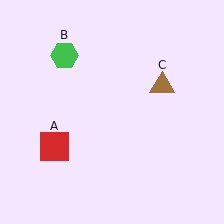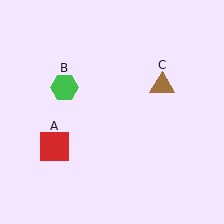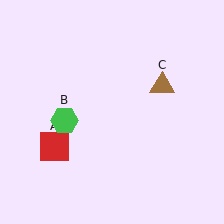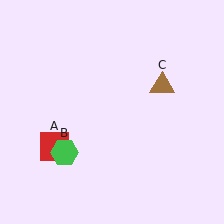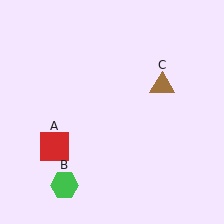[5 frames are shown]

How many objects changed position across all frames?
1 object changed position: green hexagon (object B).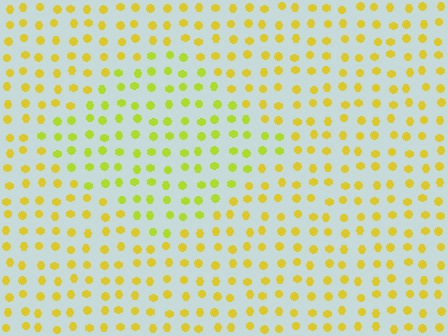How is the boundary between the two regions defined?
The boundary is defined purely by a slight shift in hue (about 23 degrees). Spacing, size, and orientation are identical on both sides.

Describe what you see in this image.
The image is filled with small yellow elements in a uniform arrangement. A diamond-shaped region is visible where the elements are tinted to a slightly different hue, forming a subtle color boundary.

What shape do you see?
I see a diamond.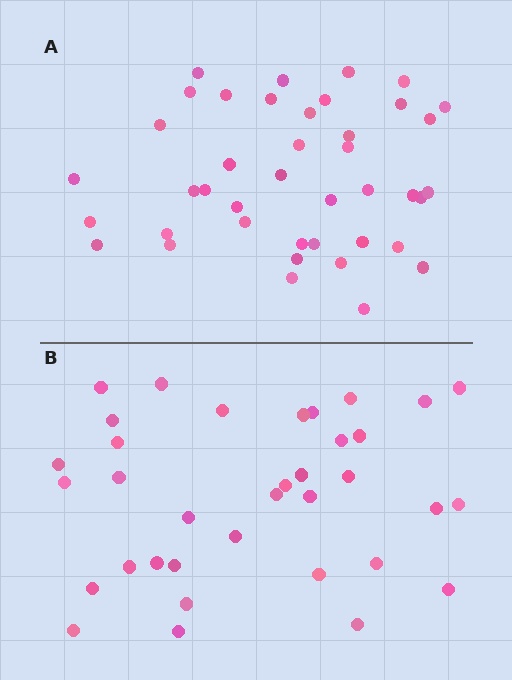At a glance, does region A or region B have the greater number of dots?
Region A (the top region) has more dots.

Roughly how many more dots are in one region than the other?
Region A has about 6 more dots than region B.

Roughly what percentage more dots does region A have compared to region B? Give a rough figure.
About 15% more.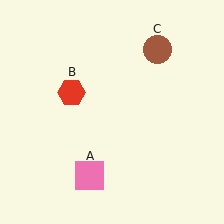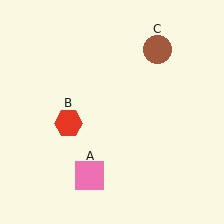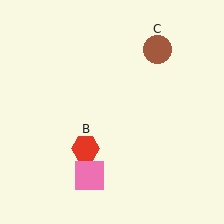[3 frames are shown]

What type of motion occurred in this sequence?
The red hexagon (object B) rotated counterclockwise around the center of the scene.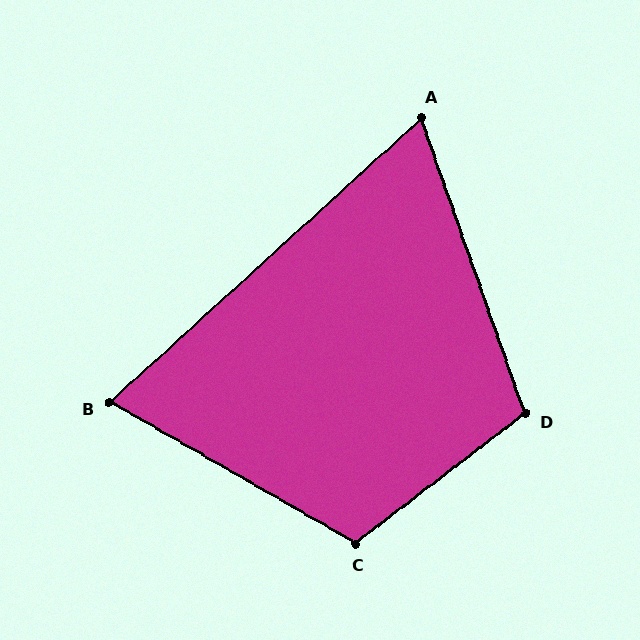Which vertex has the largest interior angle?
C, at approximately 113 degrees.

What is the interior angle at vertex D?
Approximately 108 degrees (obtuse).